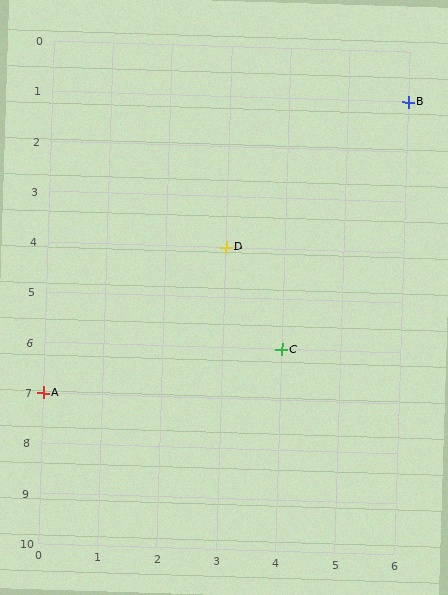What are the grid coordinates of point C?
Point C is at grid coordinates (4, 6).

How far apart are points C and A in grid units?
Points C and A are 4 columns and 1 row apart (about 4.1 grid units diagonally).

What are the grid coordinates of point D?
Point D is at grid coordinates (3, 4).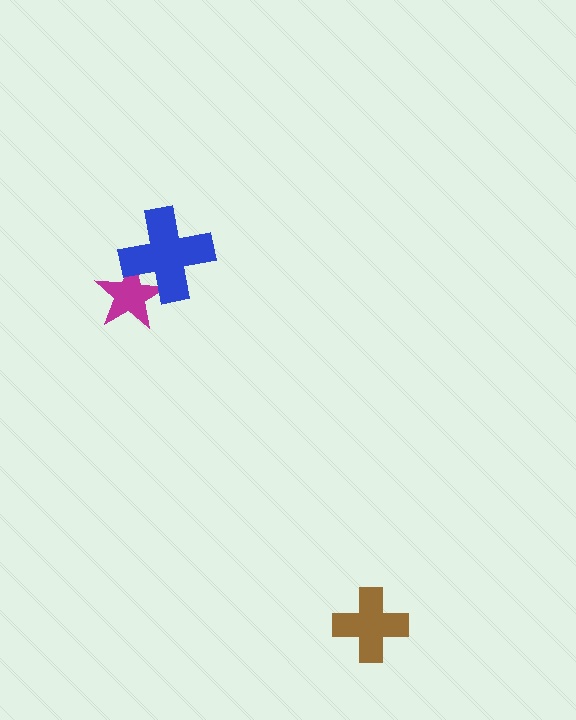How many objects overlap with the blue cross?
1 object overlaps with the blue cross.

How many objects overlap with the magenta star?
1 object overlaps with the magenta star.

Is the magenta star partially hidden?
Yes, it is partially covered by another shape.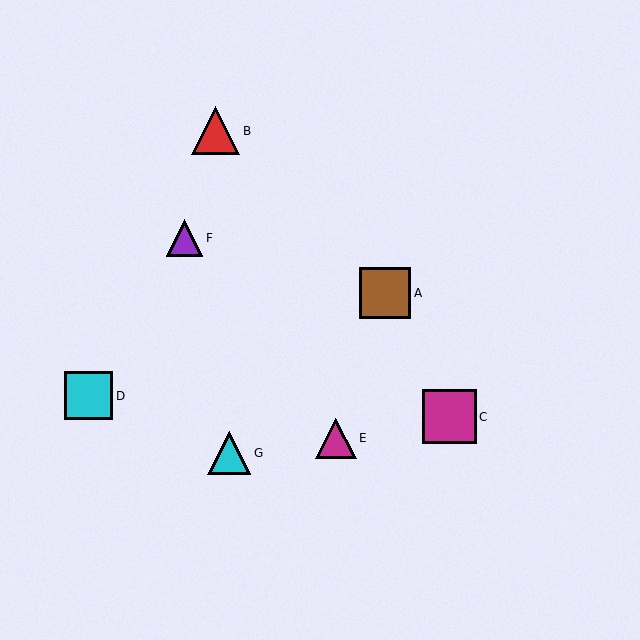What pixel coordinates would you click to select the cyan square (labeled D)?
Click at (89, 396) to select the cyan square D.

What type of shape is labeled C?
Shape C is a magenta square.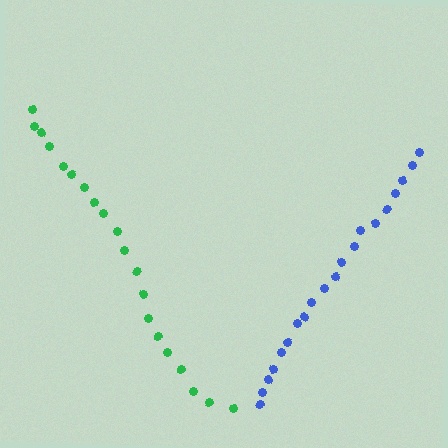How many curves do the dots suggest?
There are 2 distinct paths.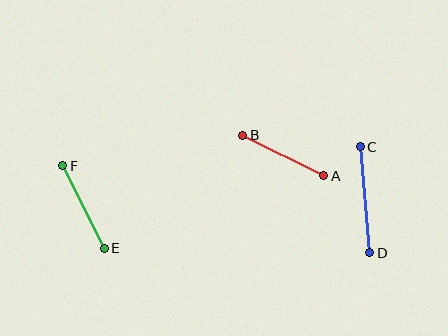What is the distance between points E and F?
The distance is approximately 92 pixels.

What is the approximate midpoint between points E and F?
The midpoint is at approximately (84, 207) pixels.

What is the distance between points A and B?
The distance is approximately 91 pixels.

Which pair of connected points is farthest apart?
Points C and D are farthest apart.